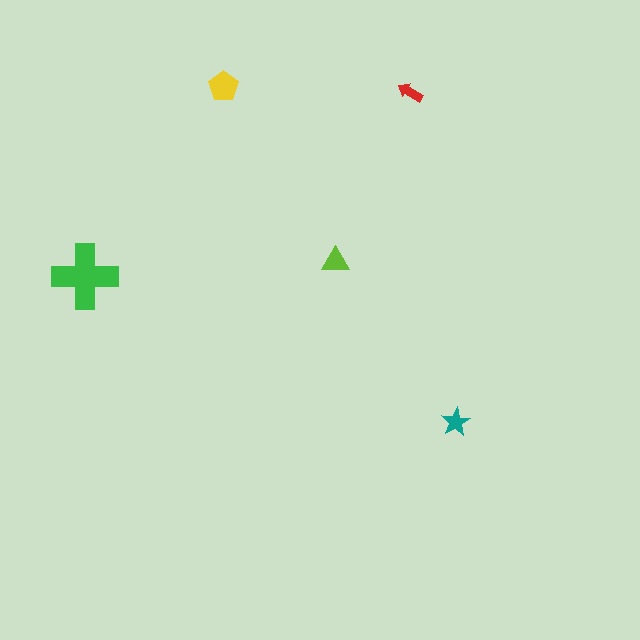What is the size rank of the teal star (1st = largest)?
4th.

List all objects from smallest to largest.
The red arrow, the teal star, the lime triangle, the yellow pentagon, the green cross.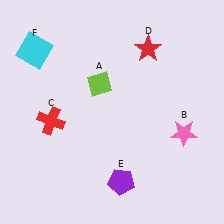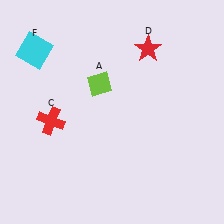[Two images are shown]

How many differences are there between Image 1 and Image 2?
There are 2 differences between the two images.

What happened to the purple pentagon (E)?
The purple pentagon (E) was removed in Image 2. It was in the bottom-right area of Image 1.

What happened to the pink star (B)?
The pink star (B) was removed in Image 2. It was in the bottom-right area of Image 1.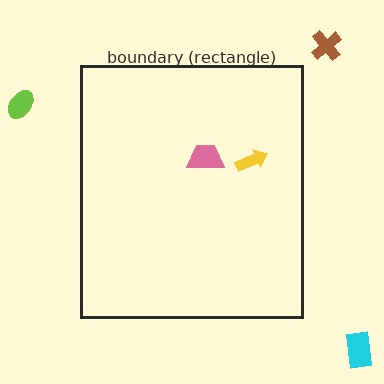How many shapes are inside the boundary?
2 inside, 3 outside.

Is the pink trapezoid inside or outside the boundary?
Inside.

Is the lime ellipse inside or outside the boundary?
Outside.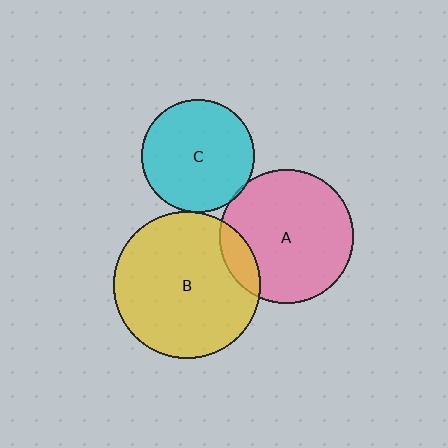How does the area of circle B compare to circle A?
Approximately 1.2 times.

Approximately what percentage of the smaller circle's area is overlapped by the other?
Approximately 15%.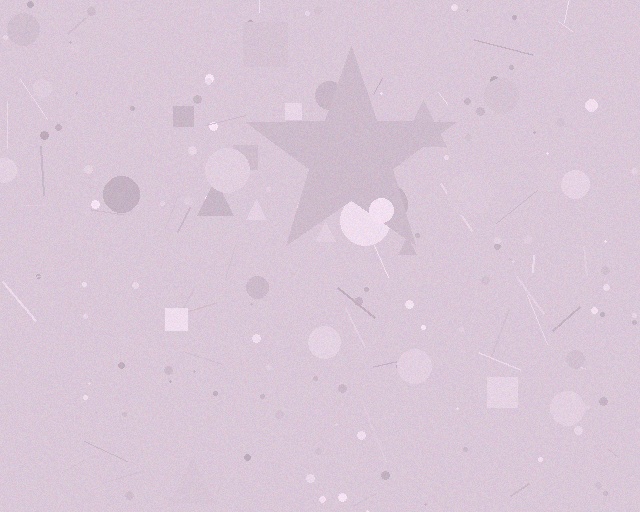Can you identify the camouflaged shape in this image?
The camouflaged shape is a star.